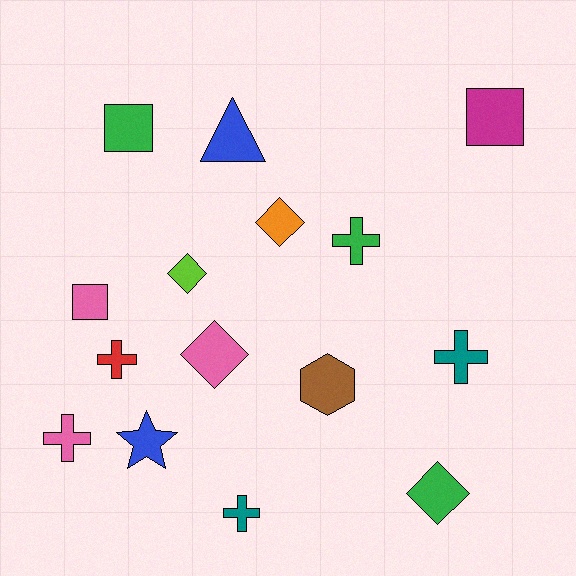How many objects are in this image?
There are 15 objects.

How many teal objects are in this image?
There are 2 teal objects.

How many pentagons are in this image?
There are no pentagons.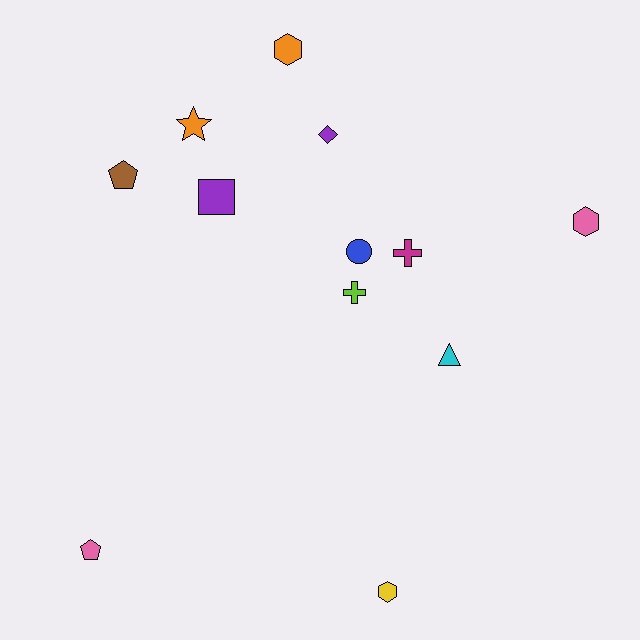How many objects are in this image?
There are 12 objects.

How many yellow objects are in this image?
There is 1 yellow object.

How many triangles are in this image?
There is 1 triangle.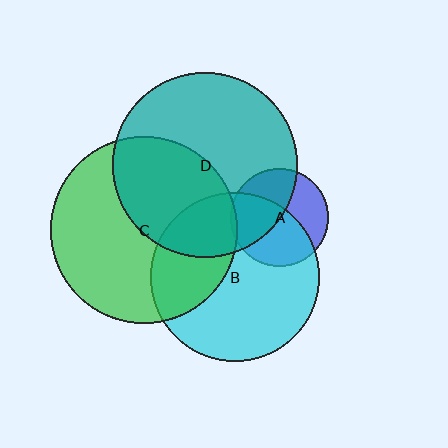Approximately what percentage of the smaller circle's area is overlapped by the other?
Approximately 35%.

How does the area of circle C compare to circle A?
Approximately 3.6 times.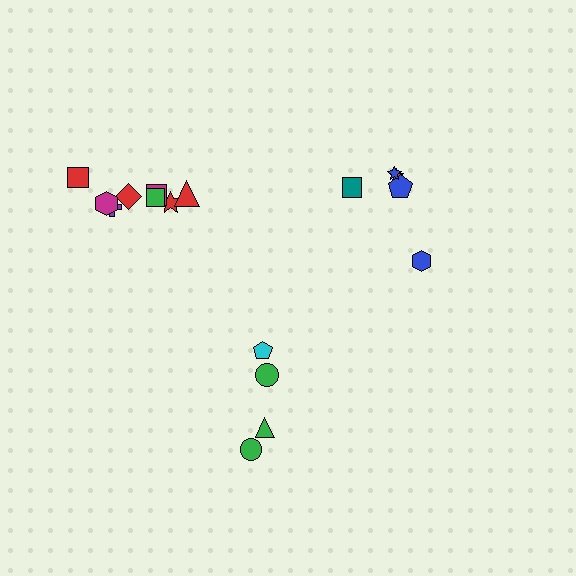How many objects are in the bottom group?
There are 4 objects.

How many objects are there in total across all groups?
There are 17 objects.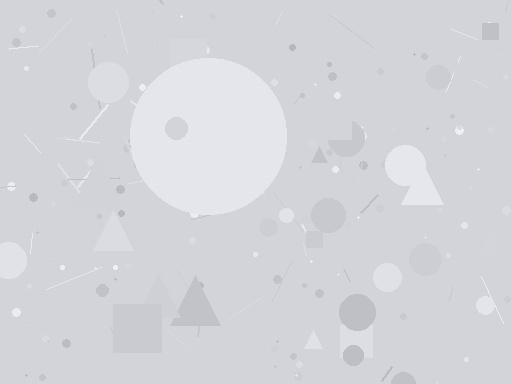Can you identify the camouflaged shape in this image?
The camouflaged shape is a circle.